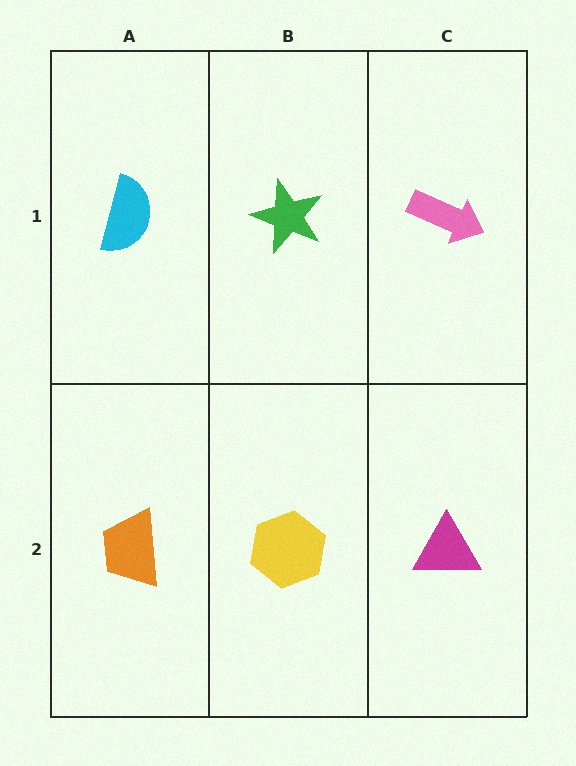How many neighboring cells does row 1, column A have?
2.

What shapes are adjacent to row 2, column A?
A cyan semicircle (row 1, column A), a yellow hexagon (row 2, column B).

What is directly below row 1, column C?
A magenta triangle.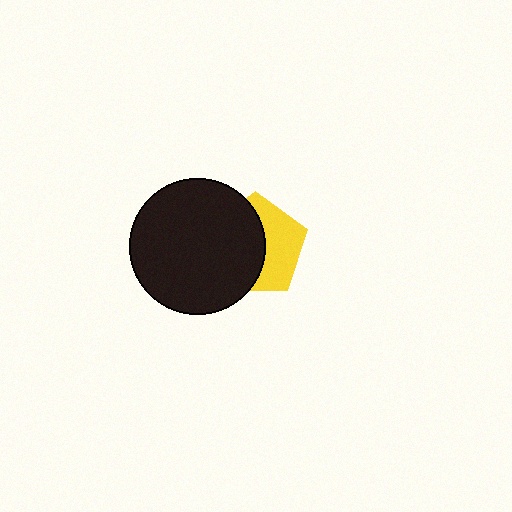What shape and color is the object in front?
The object in front is a black circle.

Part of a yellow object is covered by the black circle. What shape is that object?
It is a pentagon.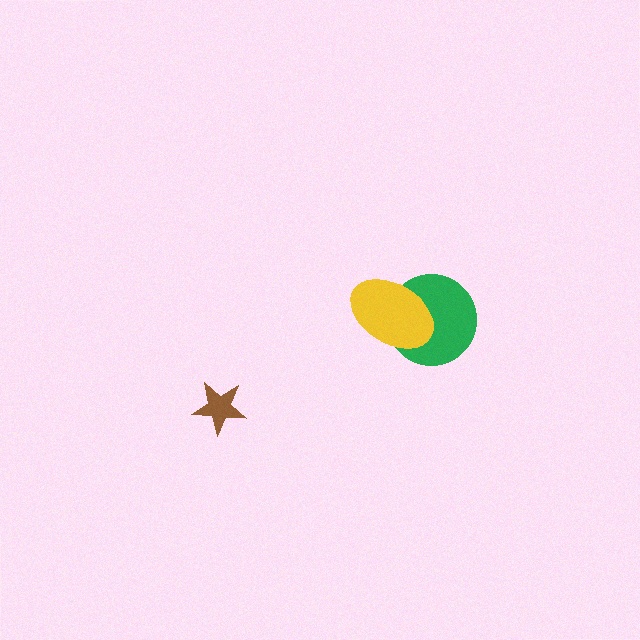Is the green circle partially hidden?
Yes, it is partially covered by another shape.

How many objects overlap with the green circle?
1 object overlaps with the green circle.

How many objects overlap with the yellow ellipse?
1 object overlaps with the yellow ellipse.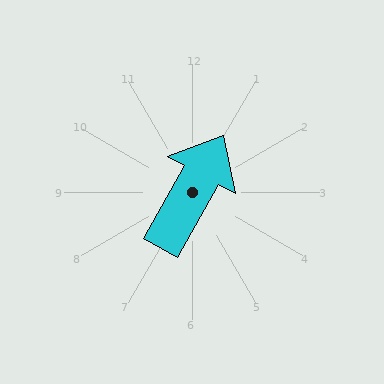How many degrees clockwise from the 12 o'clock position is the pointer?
Approximately 29 degrees.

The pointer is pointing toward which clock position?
Roughly 1 o'clock.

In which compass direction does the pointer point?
Northeast.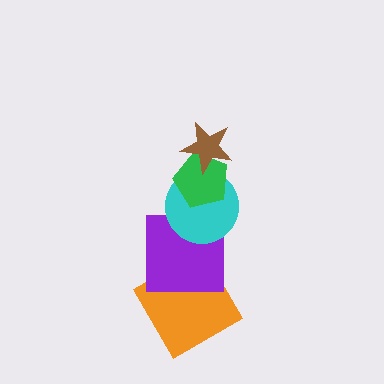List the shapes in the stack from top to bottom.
From top to bottom: the brown star, the green pentagon, the cyan circle, the purple square, the orange square.